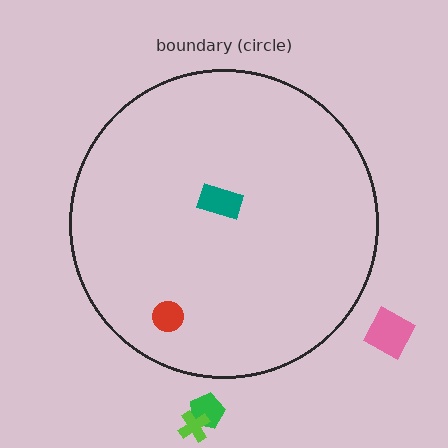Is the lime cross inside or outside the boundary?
Outside.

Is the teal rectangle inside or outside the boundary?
Inside.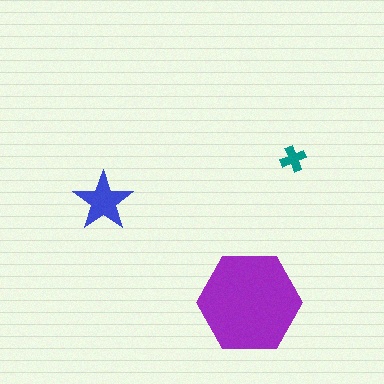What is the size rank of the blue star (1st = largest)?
2nd.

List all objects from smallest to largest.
The teal cross, the blue star, the purple hexagon.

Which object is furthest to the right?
The teal cross is rightmost.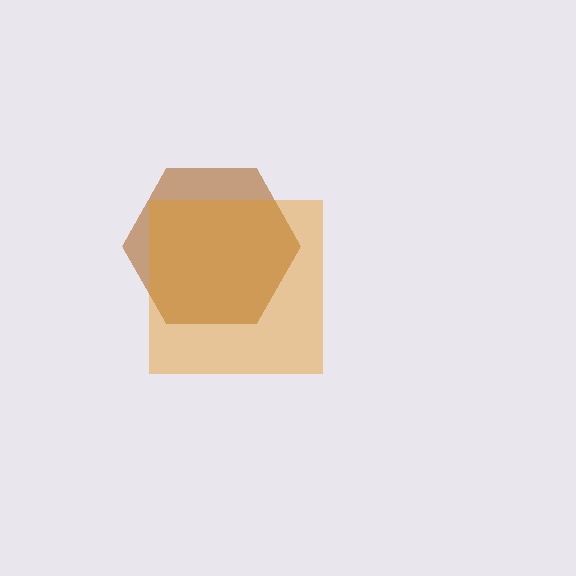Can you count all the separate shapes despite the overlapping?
Yes, there are 2 separate shapes.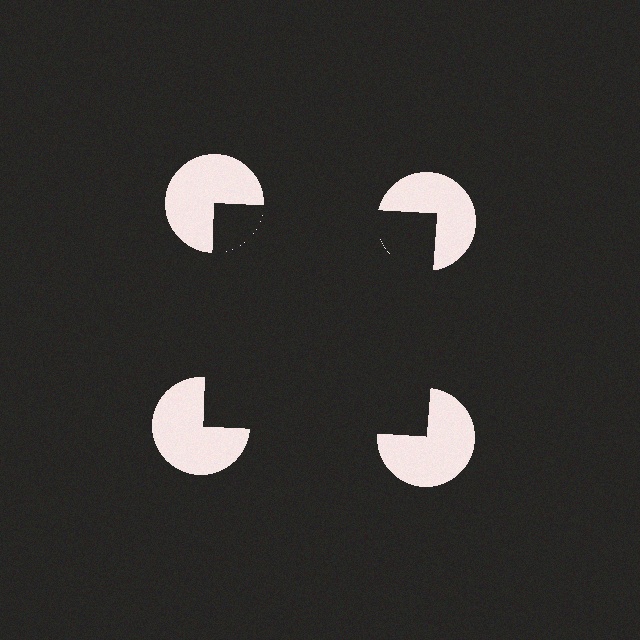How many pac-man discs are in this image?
There are 4 — one at each vertex of the illusory square.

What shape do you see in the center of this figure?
An illusory square — its edges are inferred from the aligned wedge cuts in the pac-man discs, not physically drawn.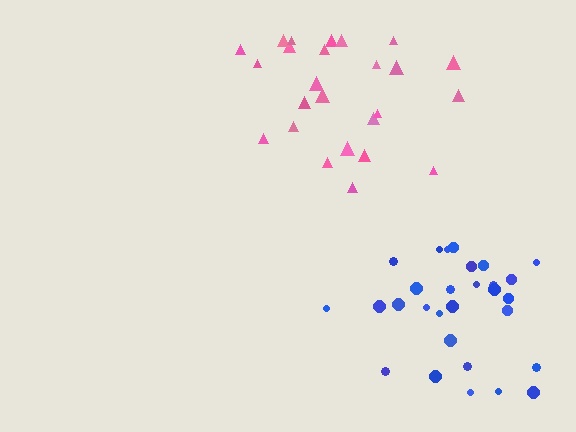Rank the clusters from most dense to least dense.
blue, pink.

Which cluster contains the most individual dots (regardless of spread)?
Blue (29).